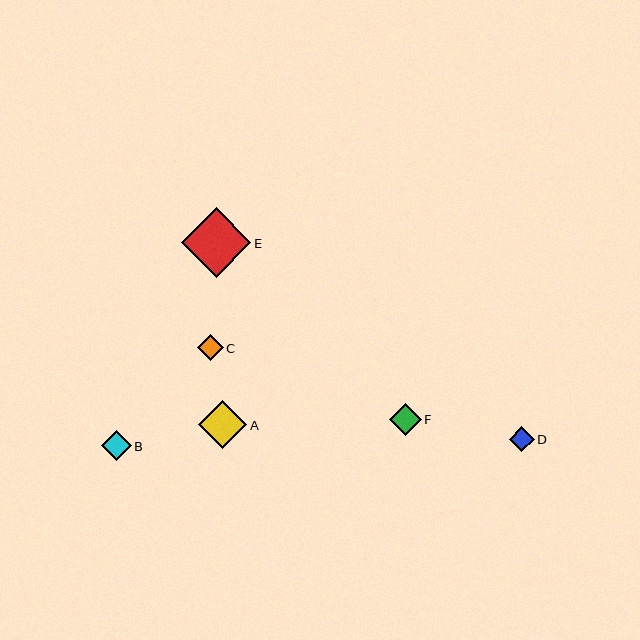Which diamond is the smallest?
Diamond D is the smallest with a size of approximately 25 pixels.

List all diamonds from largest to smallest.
From largest to smallest: E, A, F, B, C, D.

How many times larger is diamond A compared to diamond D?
Diamond A is approximately 1.9 times the size of diamond D.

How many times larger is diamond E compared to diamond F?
Diamond E is approximately 2.2 times the size of diamond F.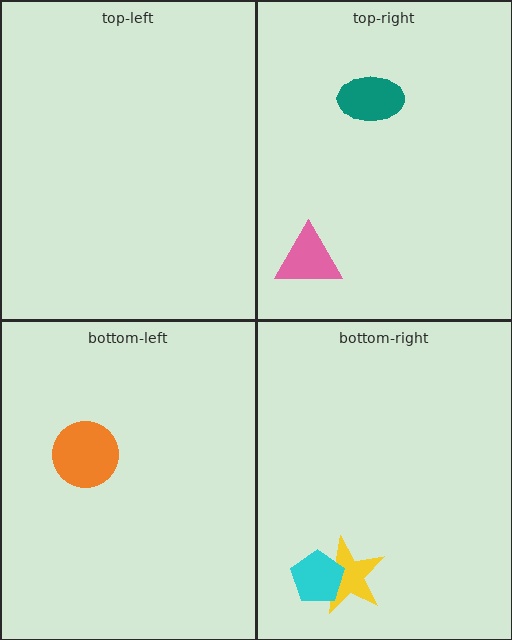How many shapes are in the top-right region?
2.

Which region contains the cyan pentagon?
The bottom-right region.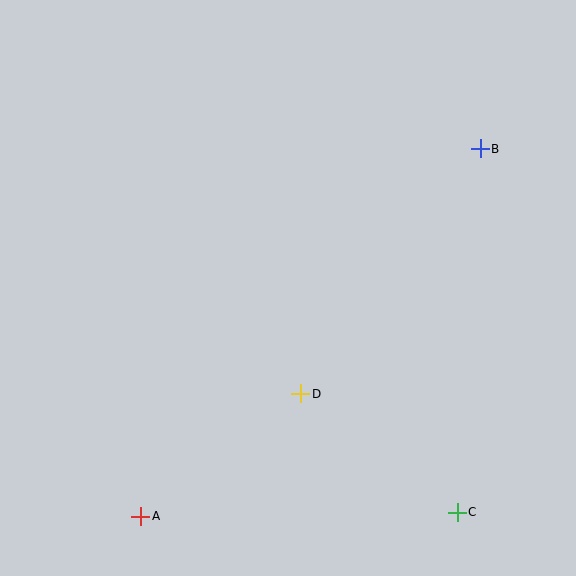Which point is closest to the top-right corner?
Point B is closest to the top-right corner.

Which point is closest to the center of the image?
Point D at (301, 394) is closest to the center.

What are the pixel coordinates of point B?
Point B is at (480, 149).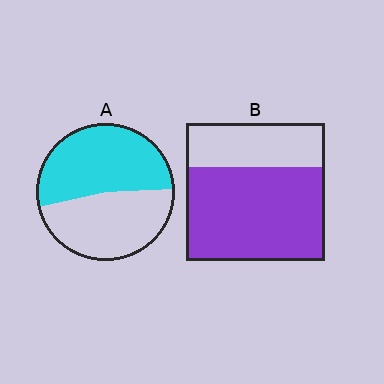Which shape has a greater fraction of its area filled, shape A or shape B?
Shape B.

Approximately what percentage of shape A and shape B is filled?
A is approximately 55% and B is approximately 70%.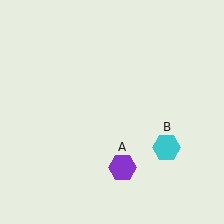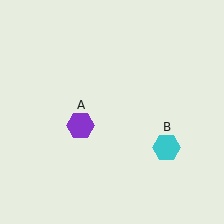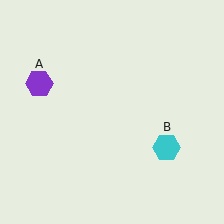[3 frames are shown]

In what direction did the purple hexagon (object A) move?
The purple hexagon (object A) moved up and to the left.